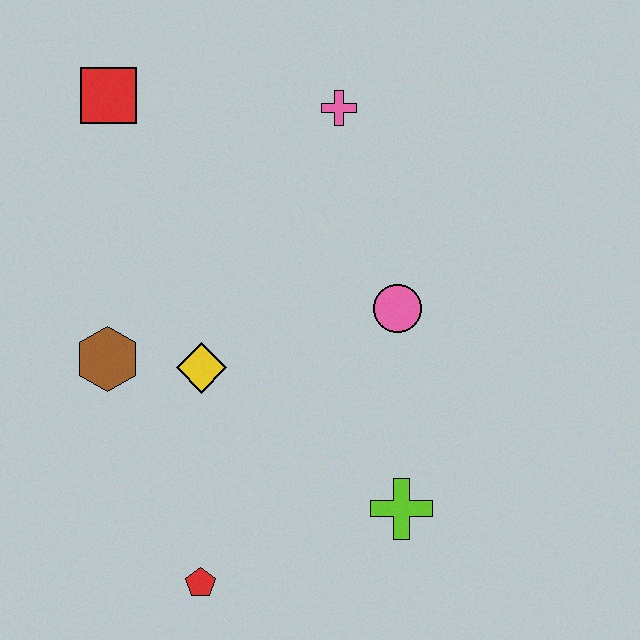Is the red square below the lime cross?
No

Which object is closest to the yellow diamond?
The brown hexagon is closest to the yellow diamond.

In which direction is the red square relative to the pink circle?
The red square is to the left of the pink circle.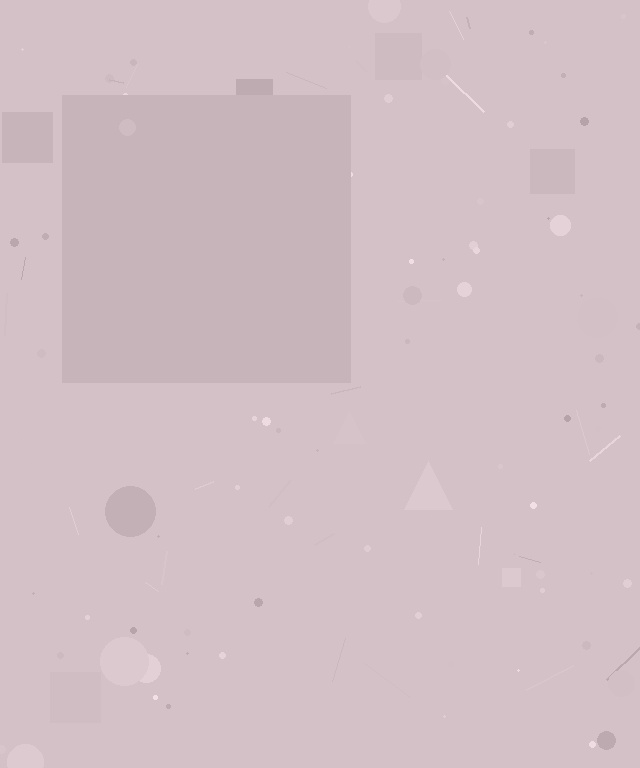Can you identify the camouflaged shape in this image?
The camouflaged shape is a square.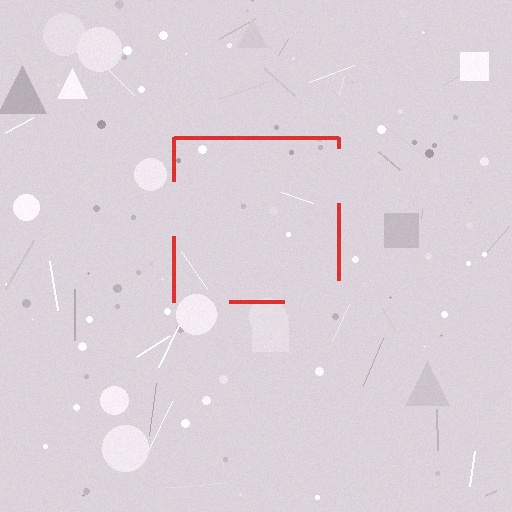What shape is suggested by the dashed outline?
The dashed outline suggests a square.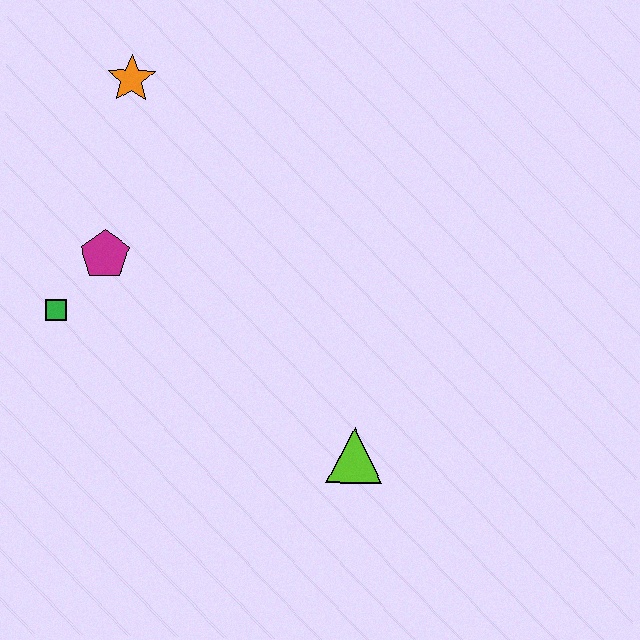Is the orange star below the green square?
No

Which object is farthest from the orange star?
The lime triangle is farthest from the orange star.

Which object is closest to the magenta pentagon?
The green square is closest to the magenta pentagon.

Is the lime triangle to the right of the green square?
Yes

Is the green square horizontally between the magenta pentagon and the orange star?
No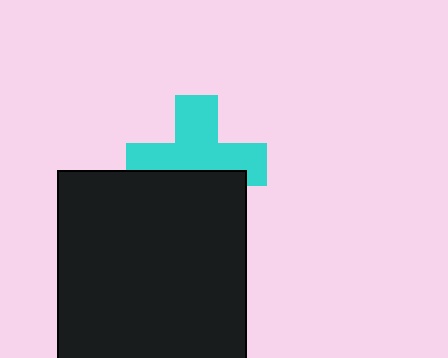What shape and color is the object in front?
The object in front is a black square.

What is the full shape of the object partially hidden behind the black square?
The partially hidden object is a cyan cross.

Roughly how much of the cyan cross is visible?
About half of it is visible (roughly 60%).